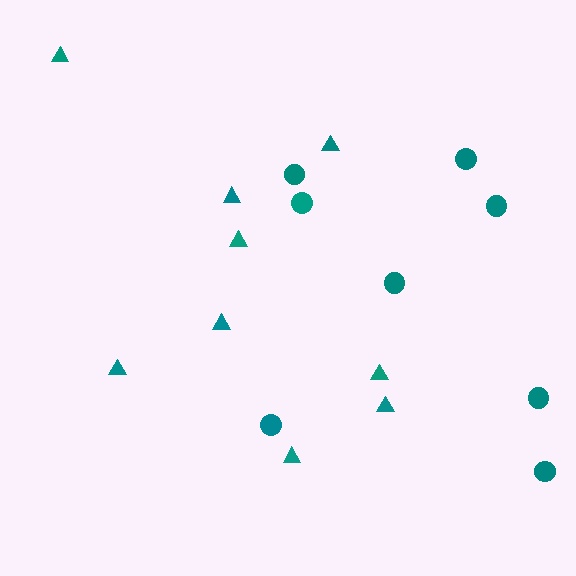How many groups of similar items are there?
There are 2 groups: one group of circles (8) and one group of triangles (9).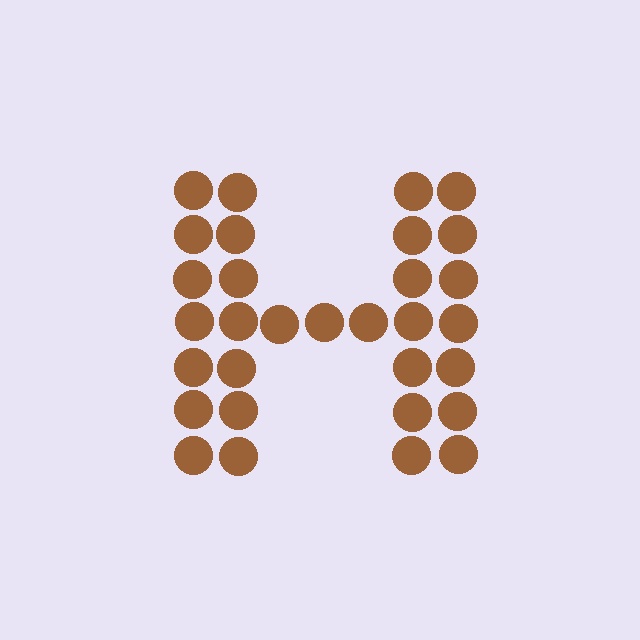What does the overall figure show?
The overall figure shows the letter H.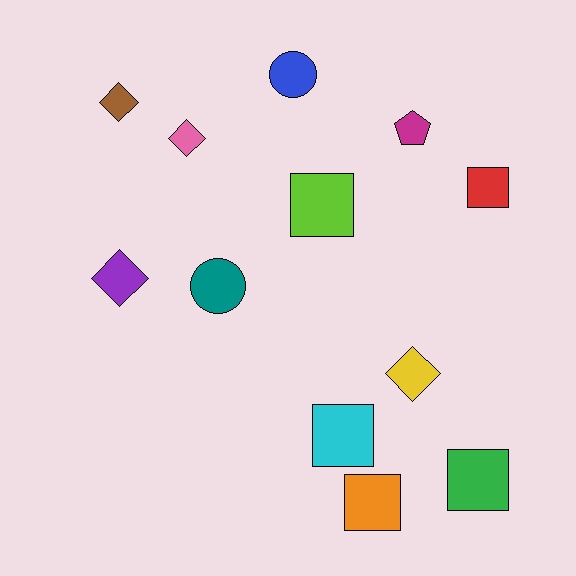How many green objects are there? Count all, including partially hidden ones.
There is 1 green object.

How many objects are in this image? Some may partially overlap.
There are 12 objects.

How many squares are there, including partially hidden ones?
There are 5 squares.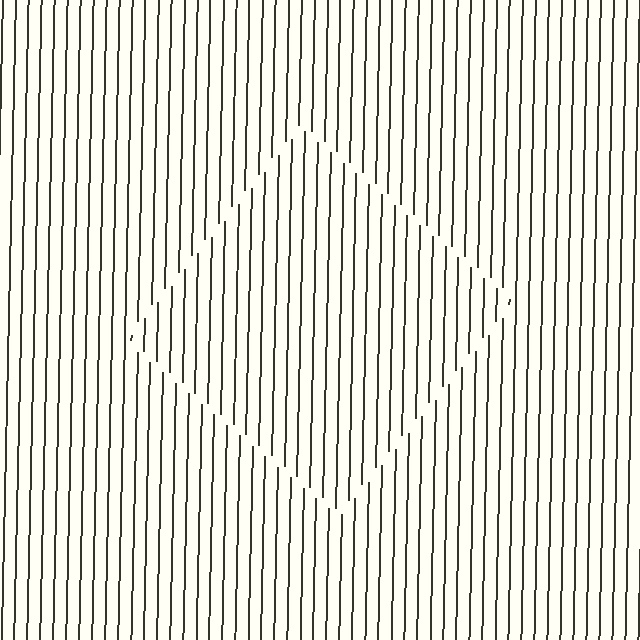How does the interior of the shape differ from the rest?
The interior of the shape contains the same grating, shifted by half a period — the contour is defined by the phase discontinuity where line-ends from the inner and outer gratings abut.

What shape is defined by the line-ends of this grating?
An illusory square. The interior of the shape contains the same grating, shifted by half a period — the contour is defined by the phase discontinuity where line-ends from the inner and outer gratings abut.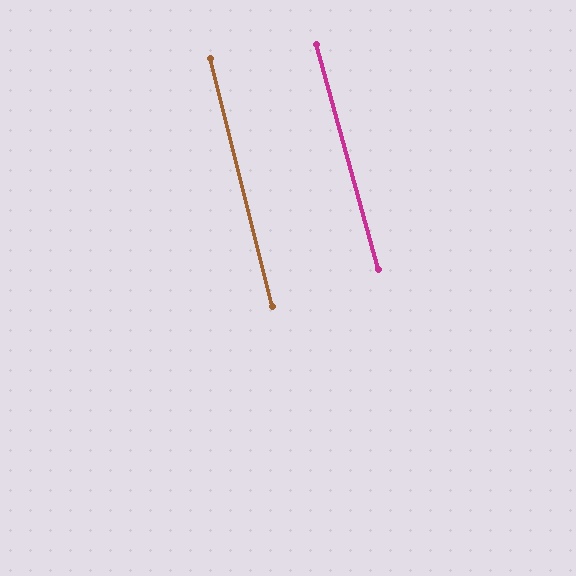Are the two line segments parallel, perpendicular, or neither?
Parallel — their directions differ by only 1.5°.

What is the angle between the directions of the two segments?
Approximately 2 degrees.